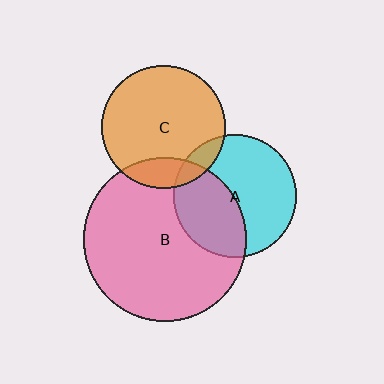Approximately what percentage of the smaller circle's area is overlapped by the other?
Approximately 40%.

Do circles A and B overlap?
Yes.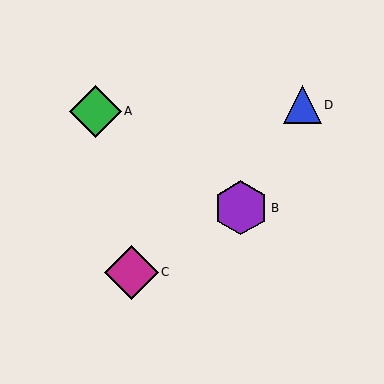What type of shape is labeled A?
Shape A is a green diamond.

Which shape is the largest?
The purple hexagon (labeled B) is the largest.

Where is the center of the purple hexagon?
The center of the purple hexagon is at (241, 208).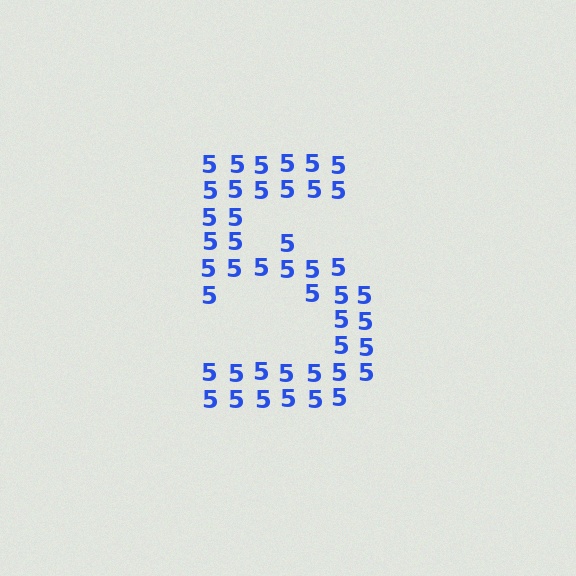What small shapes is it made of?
It is made of small digit 5's.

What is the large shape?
The large shape is the digit 5.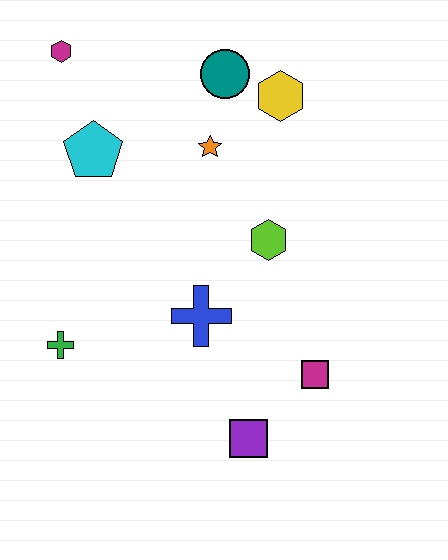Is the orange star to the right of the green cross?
Yes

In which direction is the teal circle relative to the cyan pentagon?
The teal circle is to the right of the cyan pentagon.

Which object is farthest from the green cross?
The yellow hexagon is farthest from the green cross.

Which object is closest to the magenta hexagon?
The cyan pentagon is closest to the magenta hexagon.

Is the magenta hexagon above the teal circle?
Yes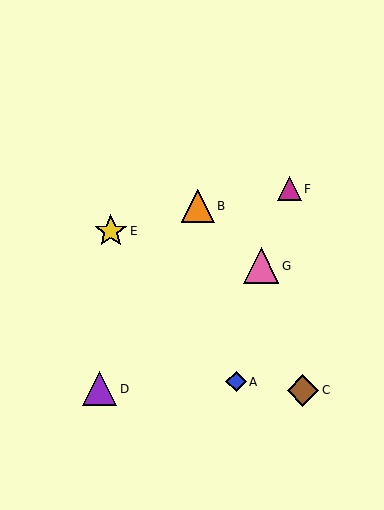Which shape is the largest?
The pink triangle (labeled G) is the largest.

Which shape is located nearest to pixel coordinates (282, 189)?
The magenta triangle (labeled F) at (289, 189) is nearest to that location.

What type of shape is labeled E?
Shape E is a yellow star.